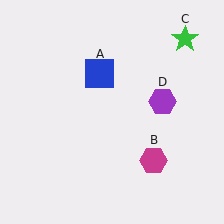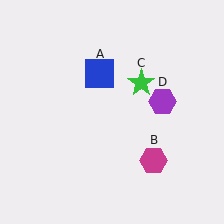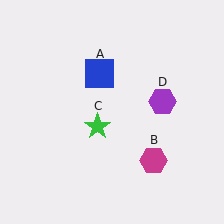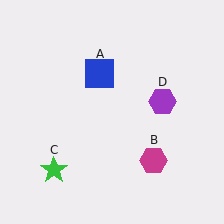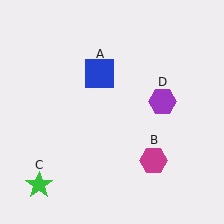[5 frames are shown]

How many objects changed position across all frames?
1 object changed position: green star (object C).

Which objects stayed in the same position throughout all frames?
Blue square (object A) and magenta hexagon (object B) and purple hexagon (object D) remained stationary.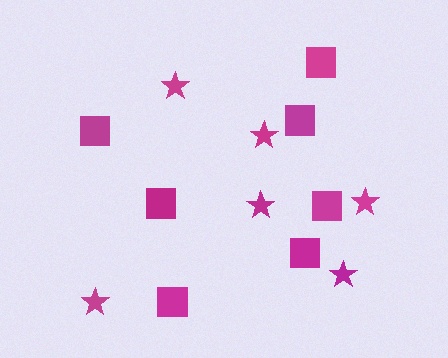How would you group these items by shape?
There are 2 groups: one group of stars (6) and one group of squares (7).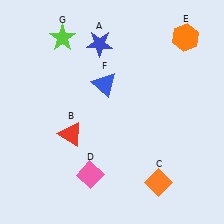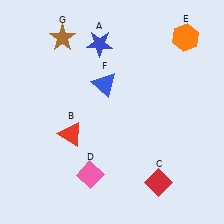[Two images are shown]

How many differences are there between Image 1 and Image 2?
There are 2 differences between the two images.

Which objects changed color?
C changed from orange to red. G changed from lime to brown.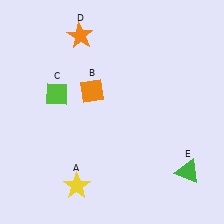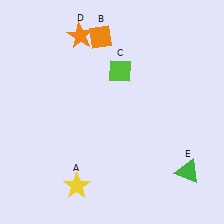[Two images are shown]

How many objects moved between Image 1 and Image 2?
2 objects moved between the two images.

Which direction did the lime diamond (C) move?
The lime diamond (C) moved right.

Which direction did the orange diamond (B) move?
The orange diamond (B) moved up.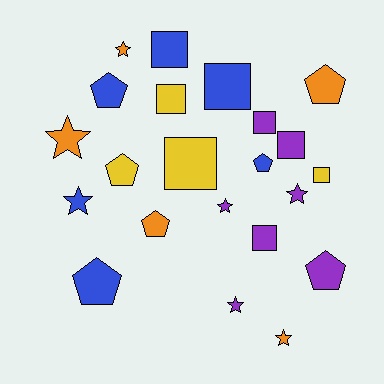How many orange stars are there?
There are 3 orange stars.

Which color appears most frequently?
Purple, with 7 objects.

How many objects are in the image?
There are 22 objects.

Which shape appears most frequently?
Square, with 8 objects.